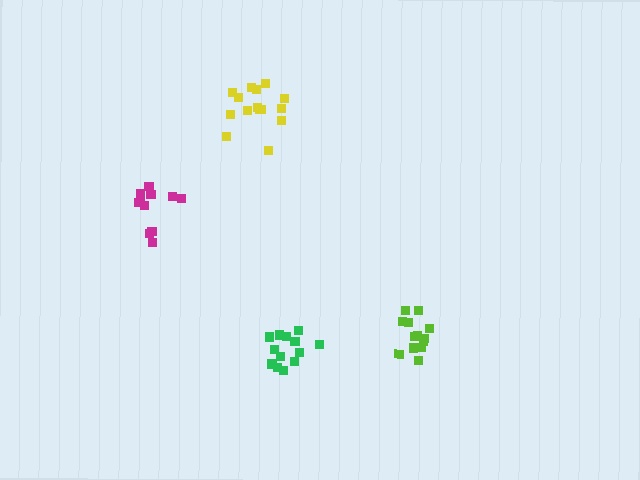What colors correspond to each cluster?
The clusters are colored: yellow, magenta, lime, green.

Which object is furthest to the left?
The magenta cluster is leftmost.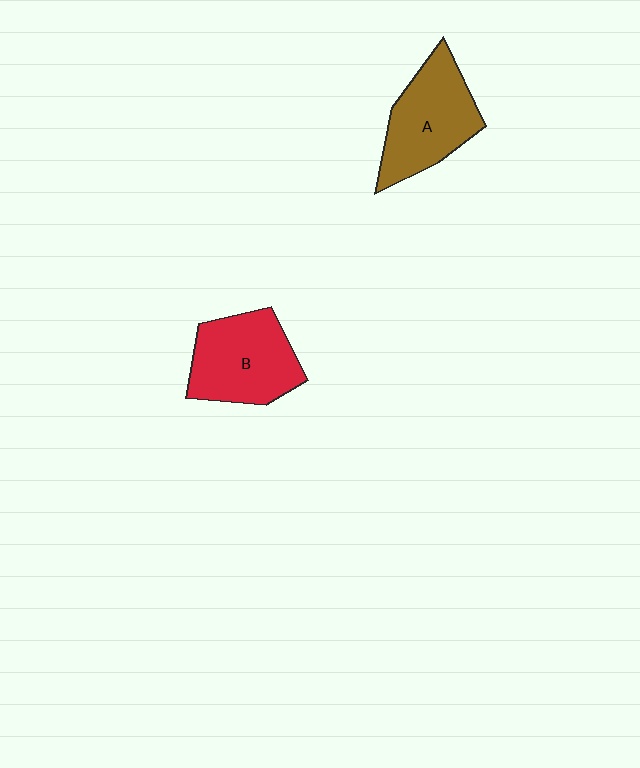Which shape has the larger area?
Shape B (red).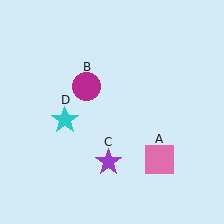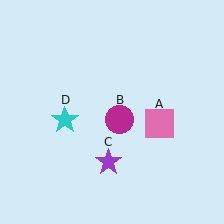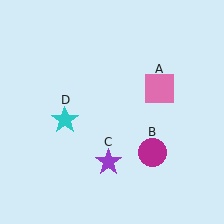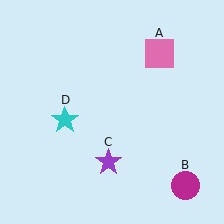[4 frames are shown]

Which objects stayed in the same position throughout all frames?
Purple star (object C) and cyan star (object D) remained stationary.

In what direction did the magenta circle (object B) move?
The magenta circle (object B) moved down and to the right.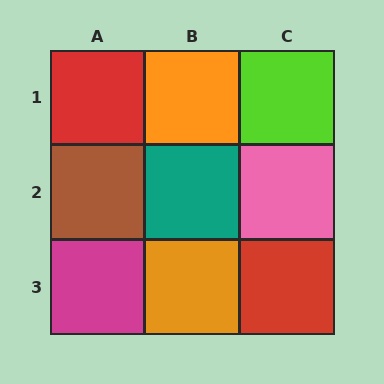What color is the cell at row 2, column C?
Pink.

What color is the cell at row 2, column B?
Teal.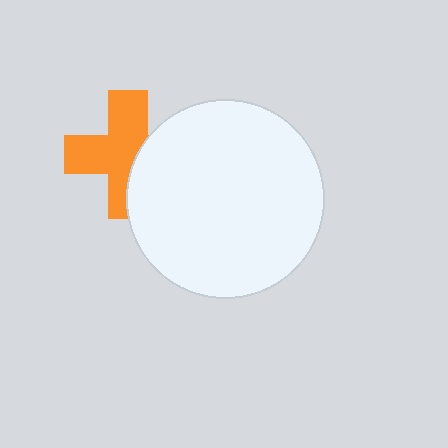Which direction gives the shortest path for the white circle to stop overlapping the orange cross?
Moving right gives the shortest separation.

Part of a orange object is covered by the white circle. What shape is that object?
It is a cross.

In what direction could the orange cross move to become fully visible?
The orange cross could move left. That would shift it out from behind the white circle entirely.